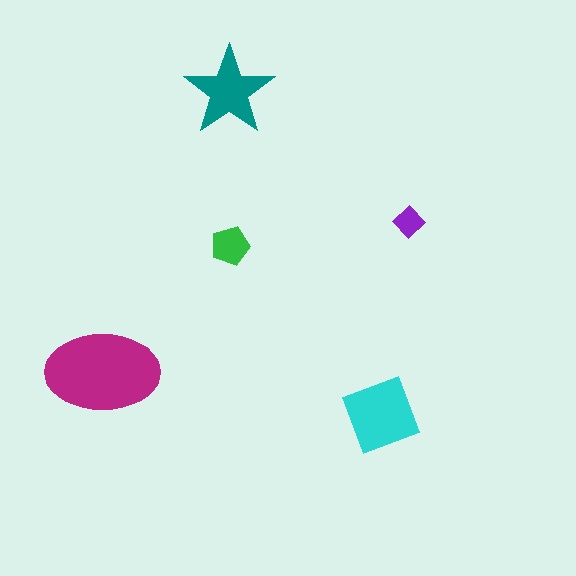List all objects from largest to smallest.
The magenta ellipse, the cyan square, the teal star, the green pentagon, the purple diamond.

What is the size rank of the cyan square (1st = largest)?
2nd.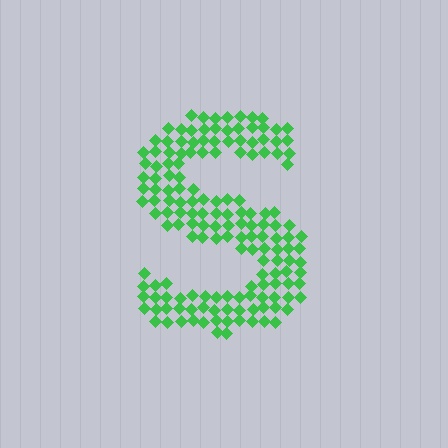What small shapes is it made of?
It is made of small diamonds.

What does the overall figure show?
The overall figure shows the letter S.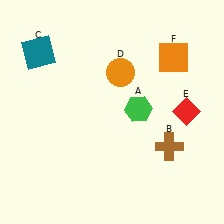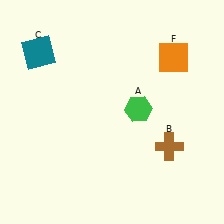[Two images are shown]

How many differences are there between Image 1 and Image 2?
There are 2 differences between the two images.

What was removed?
The red diamond (E), the orange circle (D) were removed in Image 2.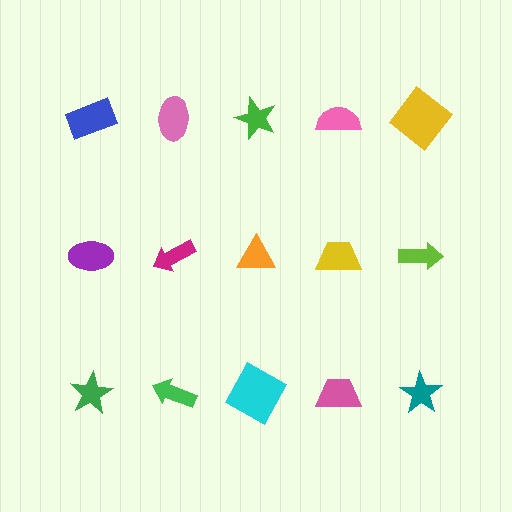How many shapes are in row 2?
5 shapes.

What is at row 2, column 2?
A magenta arrow.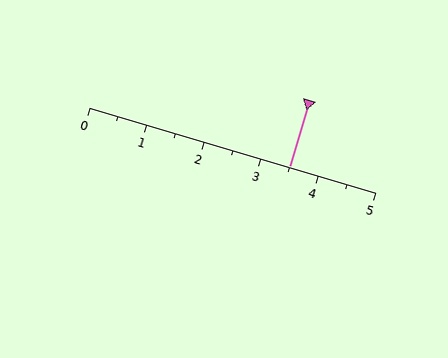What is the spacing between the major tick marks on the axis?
The major ticks are spaced 1 apart.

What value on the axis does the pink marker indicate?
The marker indicates approximately 3.5.